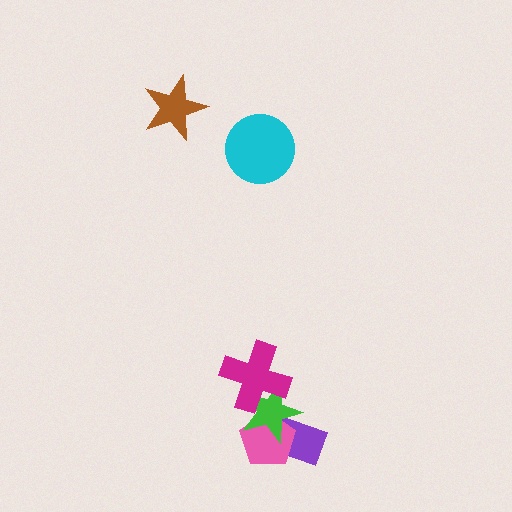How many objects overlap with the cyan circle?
0 objects overlap with the cyan circle.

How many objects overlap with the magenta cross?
1 object overlaps with the magenta cross.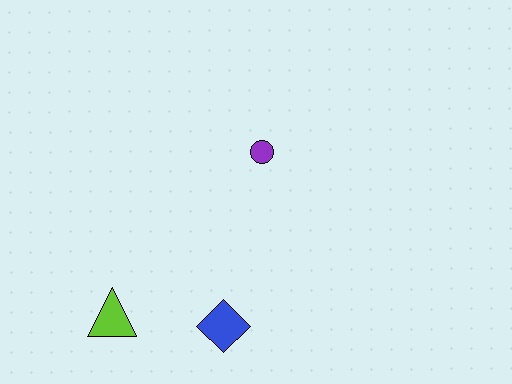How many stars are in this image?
There are no stars.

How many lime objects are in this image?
There is 1 lime object.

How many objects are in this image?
There are 3 objects.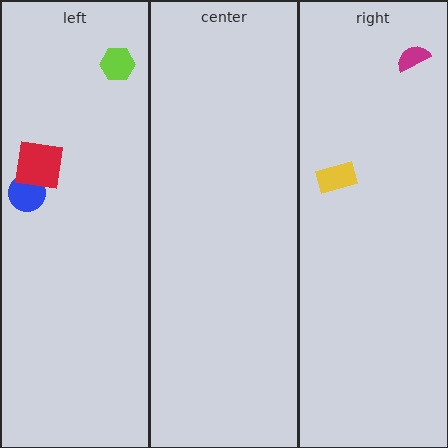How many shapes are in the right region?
2.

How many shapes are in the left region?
3.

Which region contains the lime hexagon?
The left region.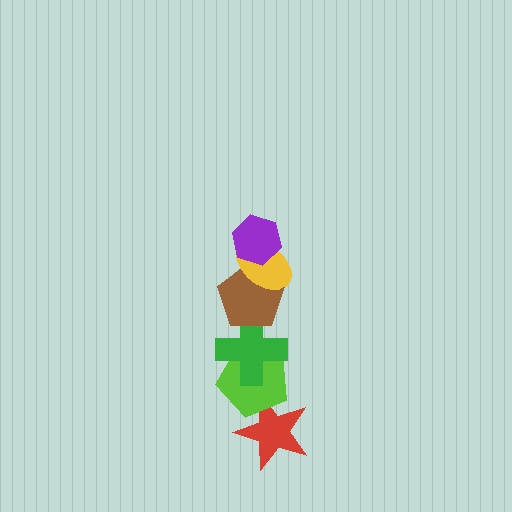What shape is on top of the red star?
The lime pentagon is on top of the red star.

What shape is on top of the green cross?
The brown pentagon is on top of the green cross.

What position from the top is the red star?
The red star is 6th from the top.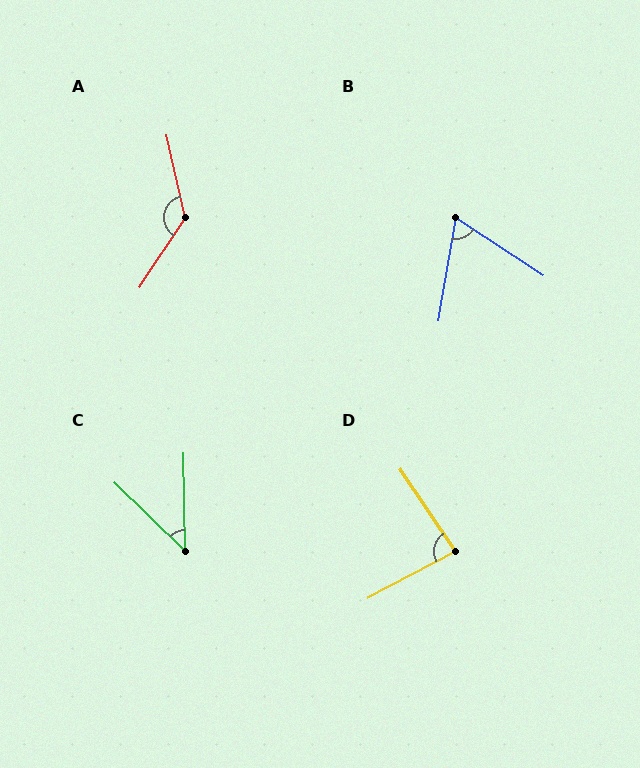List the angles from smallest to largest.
C (45°), B (66°), D (84°), A (133°).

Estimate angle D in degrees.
Approximately 84 degrees.